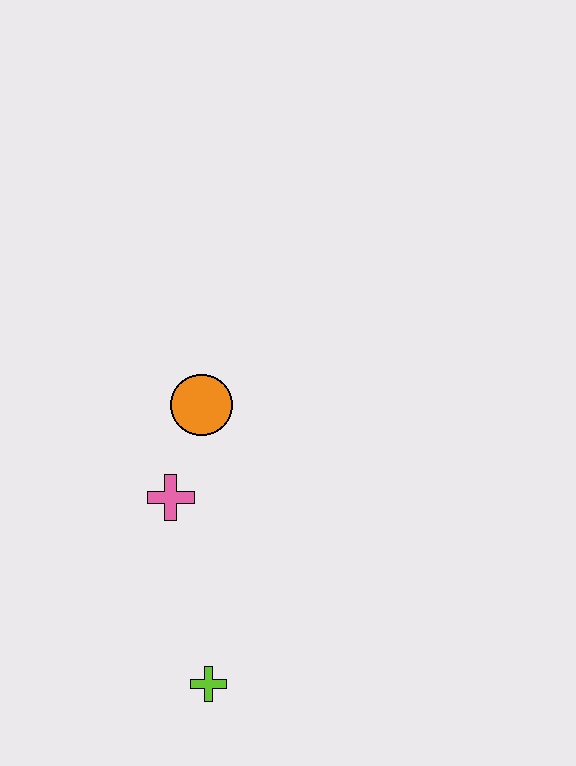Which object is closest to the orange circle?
The pink cross is closest to the orange circle.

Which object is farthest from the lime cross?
The orange circle is farthest from the lime cross.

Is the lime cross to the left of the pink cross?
No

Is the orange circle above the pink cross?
Yes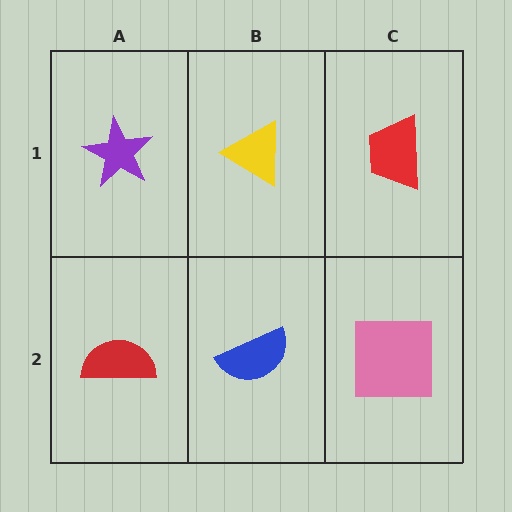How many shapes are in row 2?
3 shapes.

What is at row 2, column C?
A pink square.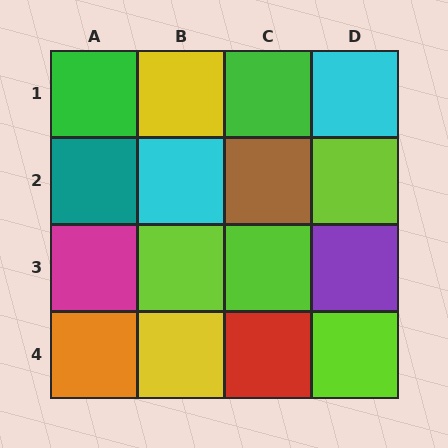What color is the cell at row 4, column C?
Red.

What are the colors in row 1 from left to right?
Green, yellow, green, cyan.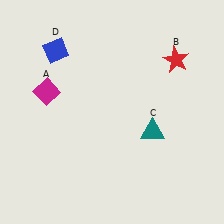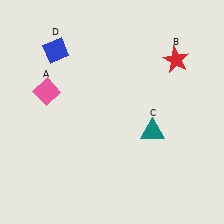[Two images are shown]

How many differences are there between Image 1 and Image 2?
There is 1 difference between the two images.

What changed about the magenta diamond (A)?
In Image 1, A is magenta. In Image 2, it changed to pink.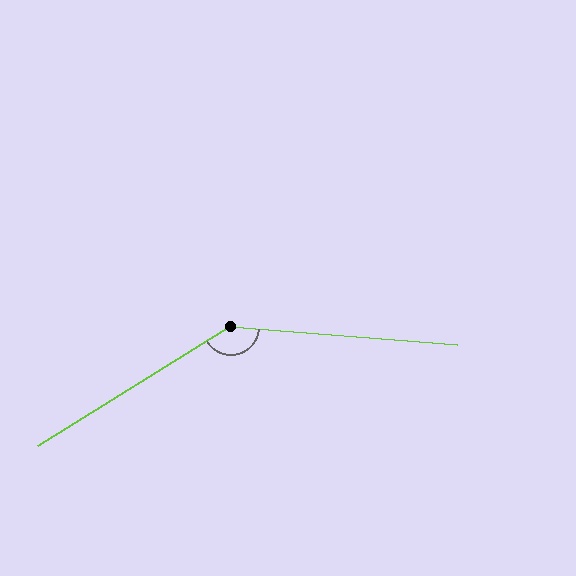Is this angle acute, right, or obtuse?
It is obtuse.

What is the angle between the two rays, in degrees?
Approximately 144 degrees.